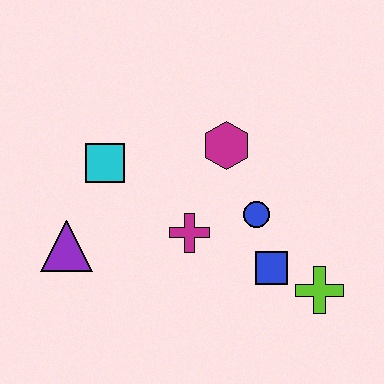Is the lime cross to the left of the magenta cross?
No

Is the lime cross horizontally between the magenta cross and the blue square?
No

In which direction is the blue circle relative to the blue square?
The blue circle is above the blue square.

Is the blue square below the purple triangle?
Yes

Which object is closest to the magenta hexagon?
The blue circle is closest to the magenta hexagon.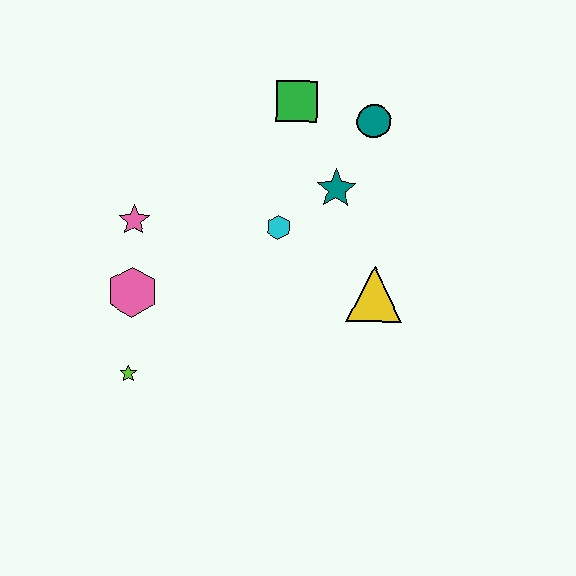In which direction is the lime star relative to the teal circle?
The lime star is below the teal circle.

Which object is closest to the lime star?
The pink hexagon is closest to the lime star.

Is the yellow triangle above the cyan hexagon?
No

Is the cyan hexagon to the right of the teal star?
No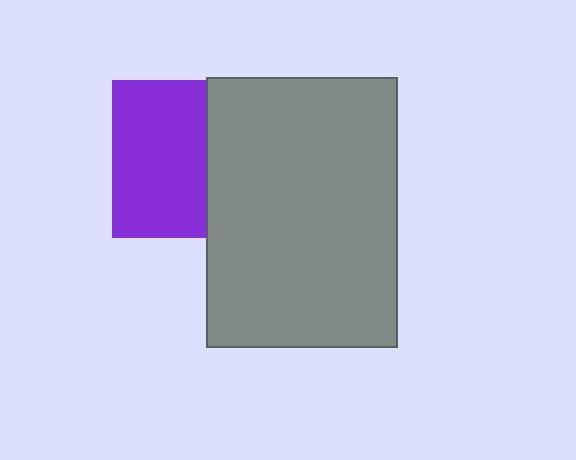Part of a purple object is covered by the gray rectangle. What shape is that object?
It is a square.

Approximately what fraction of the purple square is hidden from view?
Roughly 41% of the purple square is hidden behind the gray rectangle.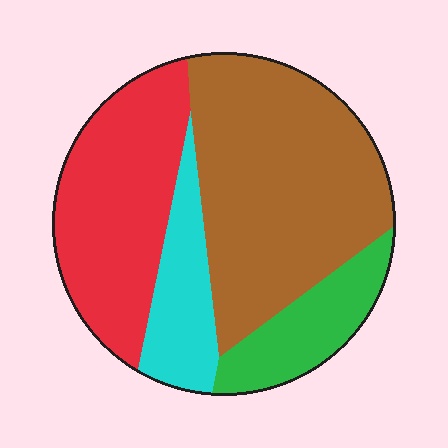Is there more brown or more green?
Brown.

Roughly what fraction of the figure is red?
Red takes up between a sixth and a third of the figure.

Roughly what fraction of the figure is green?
Green covers around 15% of the figure.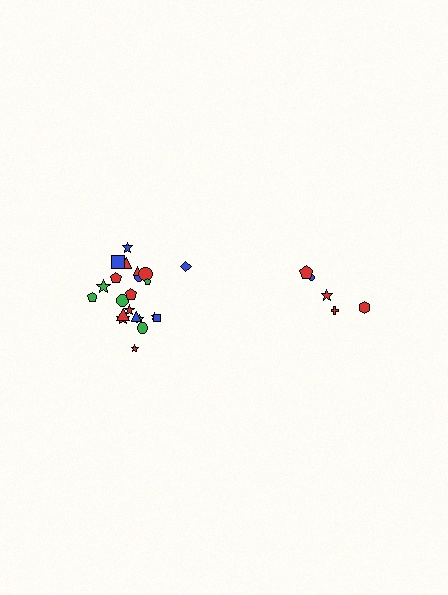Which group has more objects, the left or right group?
The left group.